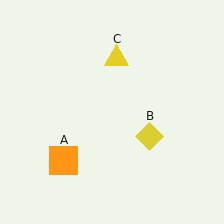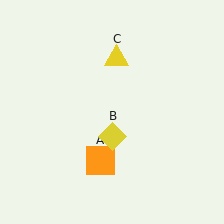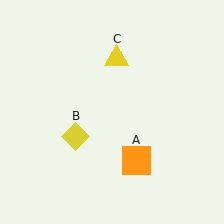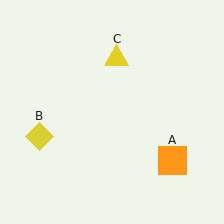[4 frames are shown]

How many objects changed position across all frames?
2 objects changed position: orange square (object A), yellow diamond (object B).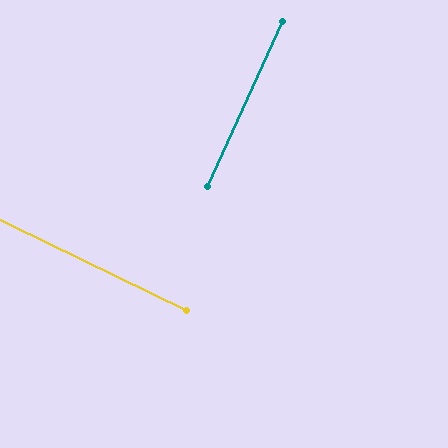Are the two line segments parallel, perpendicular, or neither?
Perpendicular — they meet at approximately 89°.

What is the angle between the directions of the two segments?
Approximately 89 degrees.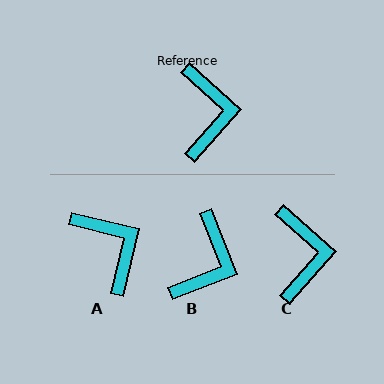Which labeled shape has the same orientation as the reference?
C.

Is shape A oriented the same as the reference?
No, it is off by about 28 degrees.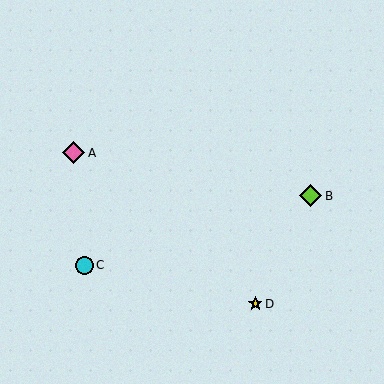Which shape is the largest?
The pink diamond (labeled A) is the largest.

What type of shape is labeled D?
Shape D is a yellow star.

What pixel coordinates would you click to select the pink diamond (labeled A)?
Click at (74, 153) to select the pink diamond A.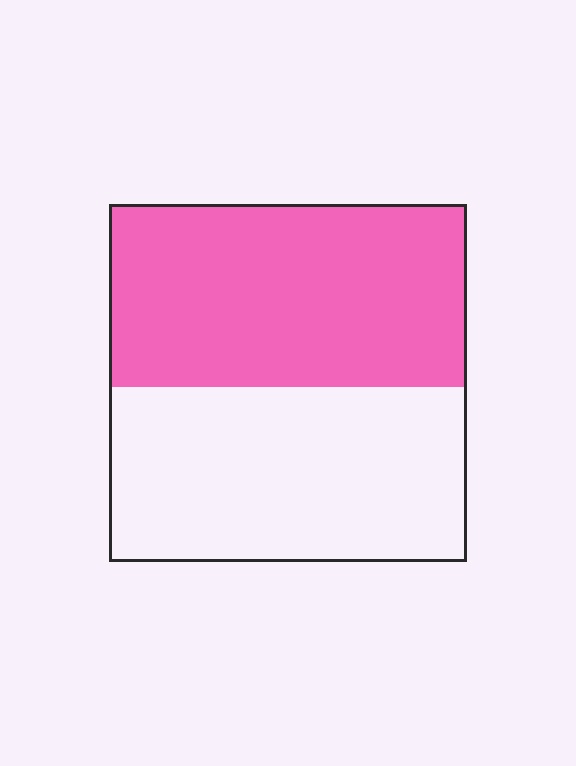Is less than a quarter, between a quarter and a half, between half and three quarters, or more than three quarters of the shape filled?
Between half and three quarters.